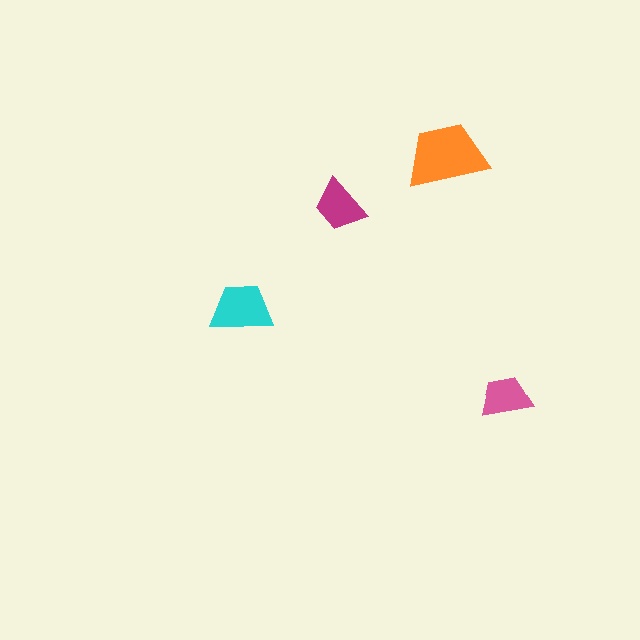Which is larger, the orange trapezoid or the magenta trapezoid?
The orange one.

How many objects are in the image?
There are 4 objects in the image.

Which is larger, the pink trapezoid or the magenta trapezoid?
The magenta one.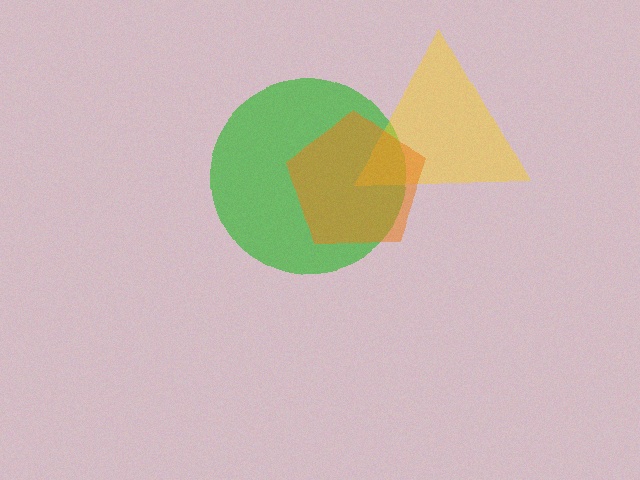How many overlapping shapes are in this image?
There are 3 overlapping shapes in the image.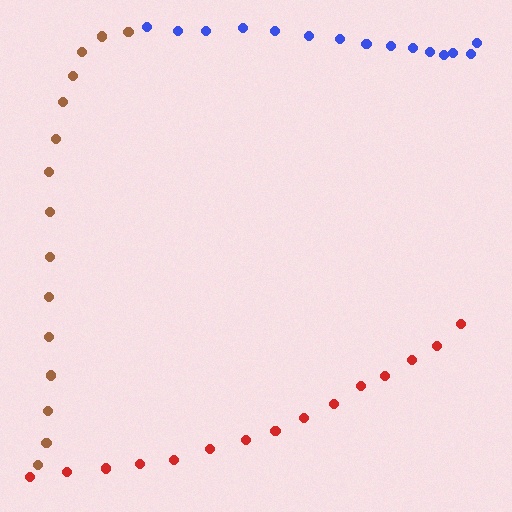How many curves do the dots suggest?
There are 3 distinct paths.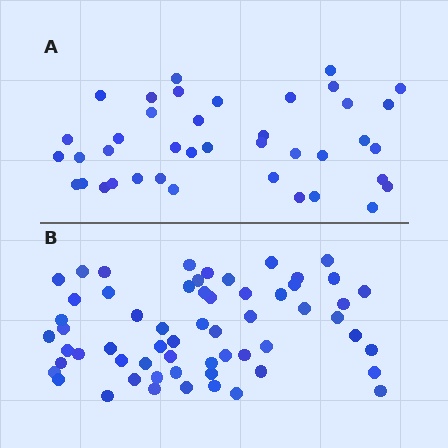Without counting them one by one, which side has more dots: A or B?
Region B (the bottom region) has more dots.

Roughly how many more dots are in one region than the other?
Region B has approximately 20 more dots than region A.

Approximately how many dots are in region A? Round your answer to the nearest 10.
About 40 dots.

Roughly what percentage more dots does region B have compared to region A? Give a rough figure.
About 50% more.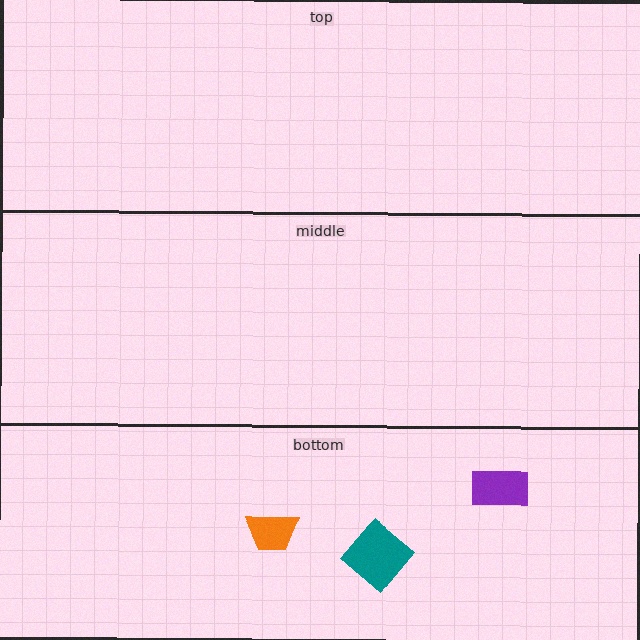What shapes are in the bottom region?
The purple rectangle, the orange trapezoid, the teal diamond.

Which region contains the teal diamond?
The bottom region.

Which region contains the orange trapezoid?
The bottom region.